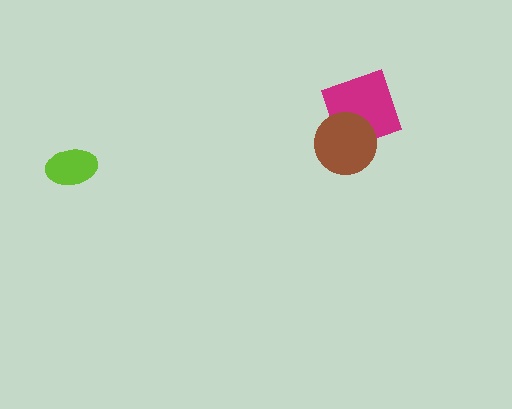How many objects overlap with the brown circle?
1 object overlaps with the brown circle.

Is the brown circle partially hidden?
No, no other shape covers it.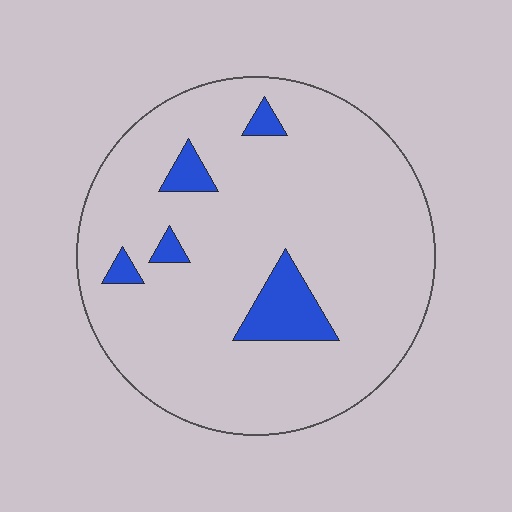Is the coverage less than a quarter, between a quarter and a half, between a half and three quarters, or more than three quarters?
Less than a quarter.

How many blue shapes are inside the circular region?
5.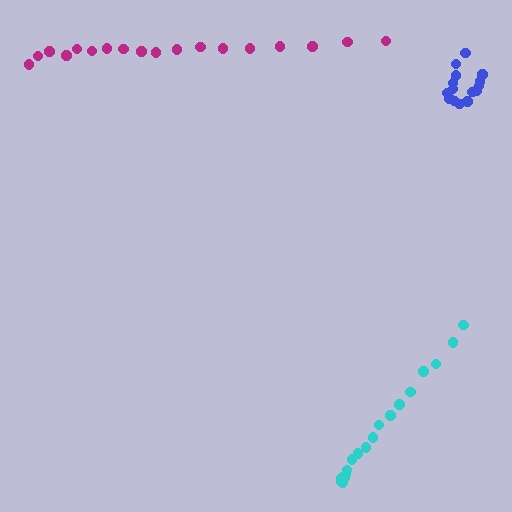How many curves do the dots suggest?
There are 3 distinct paths.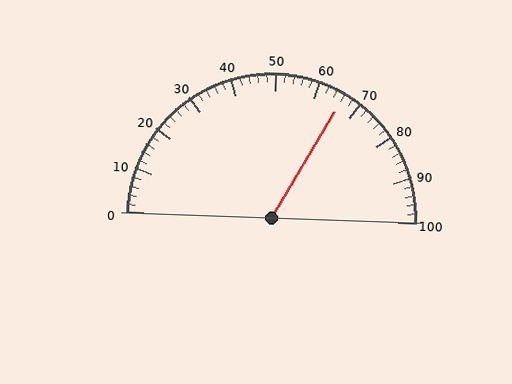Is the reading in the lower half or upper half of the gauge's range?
The reading is in the upper half of the range (0 to 100).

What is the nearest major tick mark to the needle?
The nearest major tick mark is 70.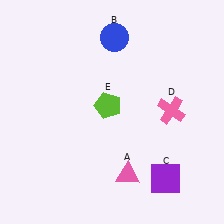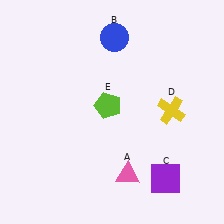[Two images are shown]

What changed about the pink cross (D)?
In Image 1, D is pink. In Image 2, it changed to yellow.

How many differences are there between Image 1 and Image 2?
There is 1 difference between the two images.